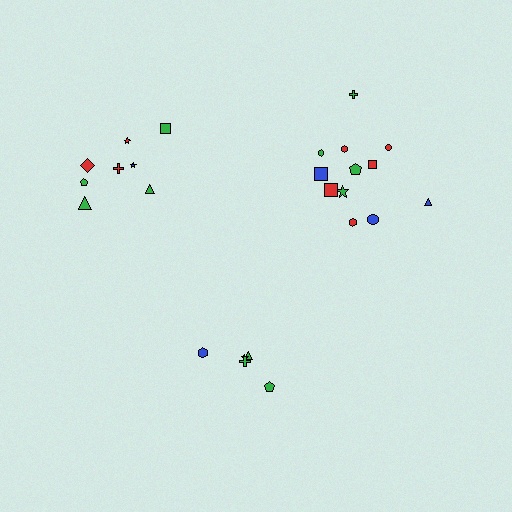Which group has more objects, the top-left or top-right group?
The top-right group.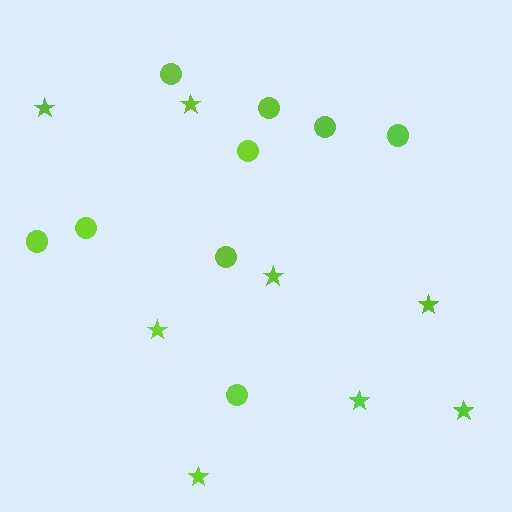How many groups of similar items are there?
There are 2 groups: one group of stars (8) and one group of circles (9).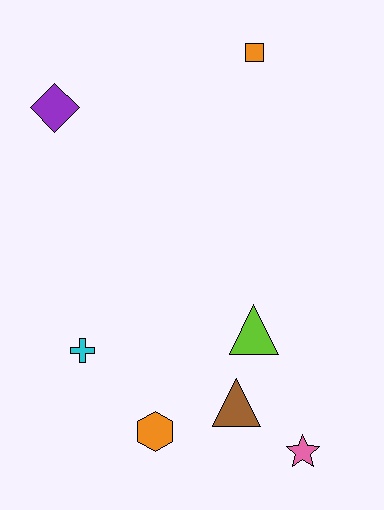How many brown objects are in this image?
There is 1 brown object.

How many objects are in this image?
There are 7 objects.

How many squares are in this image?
There is 1 square.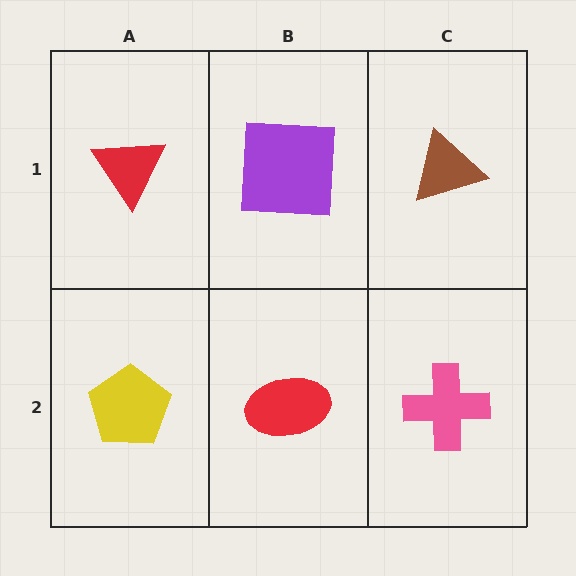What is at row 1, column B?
A purple square.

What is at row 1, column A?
A red triangle.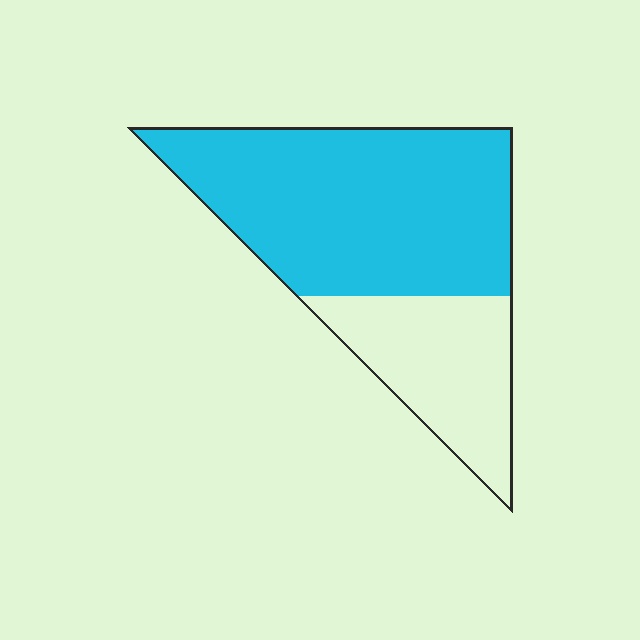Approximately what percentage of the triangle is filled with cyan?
Approximately 70%.